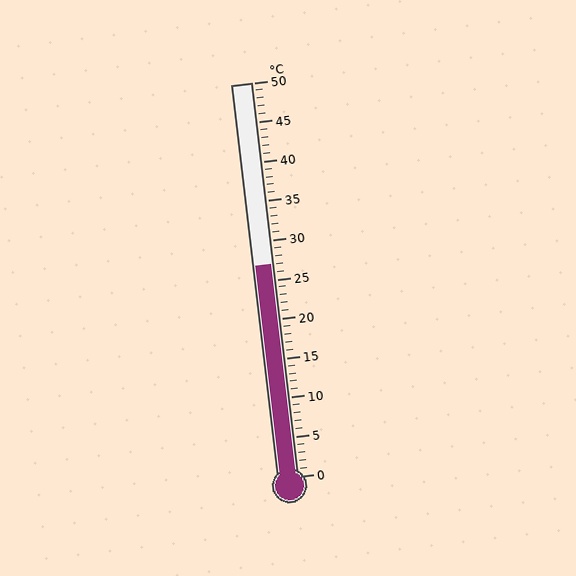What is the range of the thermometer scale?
The thermometer scale ranges from 0°C to 50°C.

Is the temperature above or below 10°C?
The temperature is above 10°C.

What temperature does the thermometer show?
The thermometer shows approximately 27°C.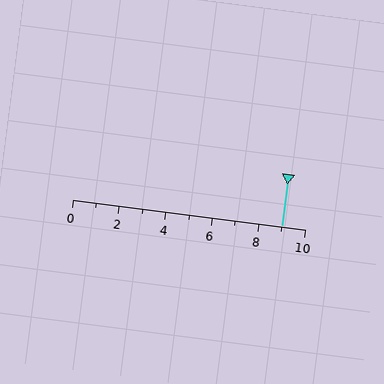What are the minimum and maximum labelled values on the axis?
The axis runs from 0 to 10.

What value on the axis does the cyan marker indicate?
The marker indicates approximately 9.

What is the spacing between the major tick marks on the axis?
The major ticks are spaced 2 apart.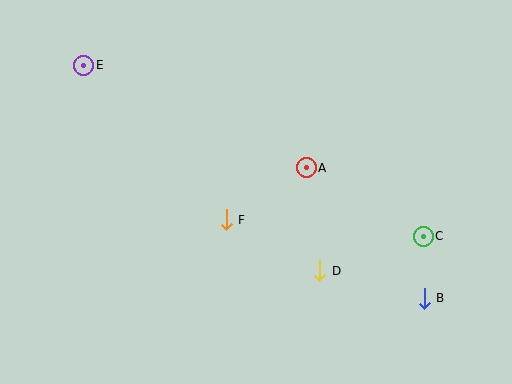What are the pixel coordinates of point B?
Point B is at (424, 298).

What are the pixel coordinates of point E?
Point E is at (84, 65).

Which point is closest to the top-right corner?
Point C is closest to the top-right corner.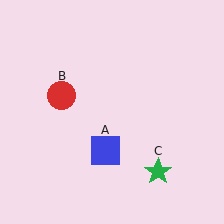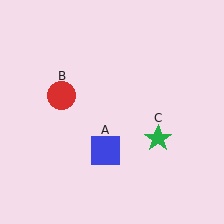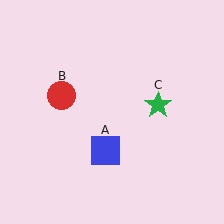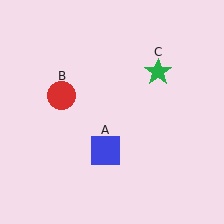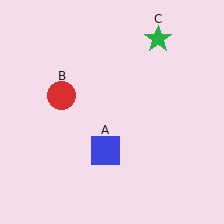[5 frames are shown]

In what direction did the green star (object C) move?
The green star (object C) moved up.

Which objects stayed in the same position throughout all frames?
Blue square (object A) and red circle (object B) remained stationary.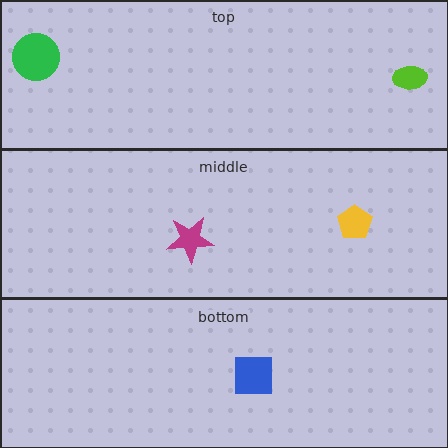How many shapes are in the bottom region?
1.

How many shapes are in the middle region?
2.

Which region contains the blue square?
The bottom region.